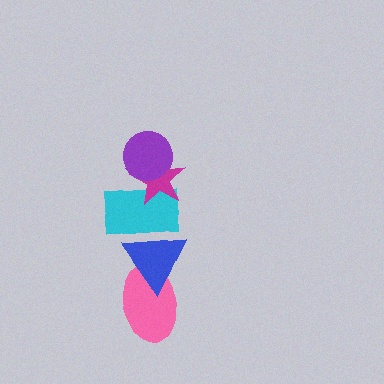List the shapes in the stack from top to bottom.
From top to bottom: the purple circle, the magenta star, the cyan rectangle, the blue triangle, the pink ellipse.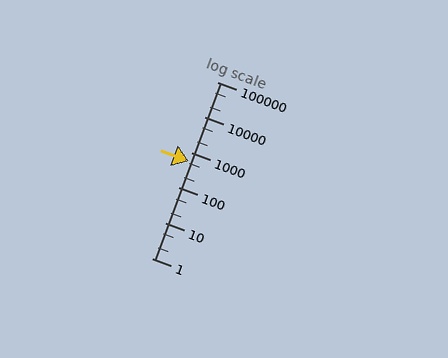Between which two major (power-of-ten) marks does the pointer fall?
The pointer is between 100 and 1000.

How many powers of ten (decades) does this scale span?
The scale spans 5 decades, from 1 to 100000.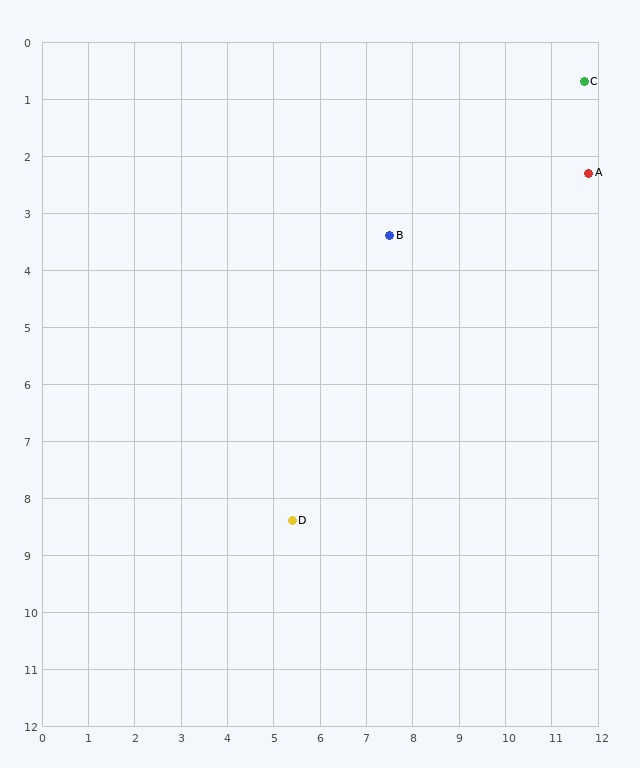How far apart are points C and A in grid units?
Points C and A are about 1.6 grid units apart.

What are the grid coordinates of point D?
Point D is at approximately (5.4, 8.4).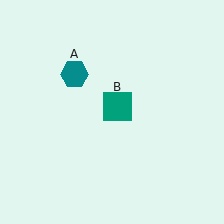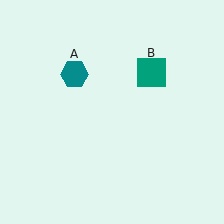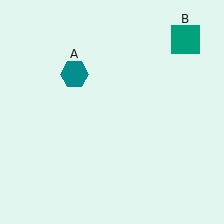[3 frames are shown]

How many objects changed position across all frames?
1 object changed position: teal square (object B).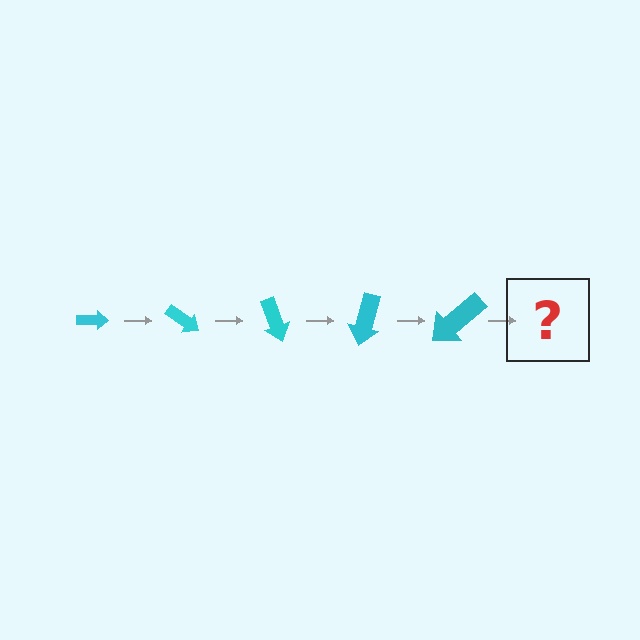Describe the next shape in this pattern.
It should be an arrow, larger than the previous one and rotated 175 degrees from the start.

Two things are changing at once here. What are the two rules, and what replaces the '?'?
The two rules are that the arrow grows larger each step and it rotates 35 degrees each step. The '?' should be an arrow, larger than the previous one and rotated 175 degrees from the start.